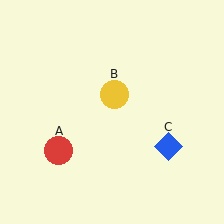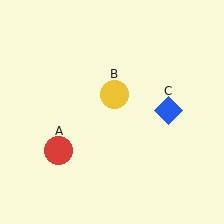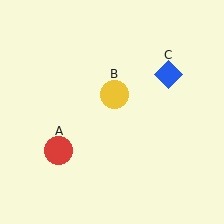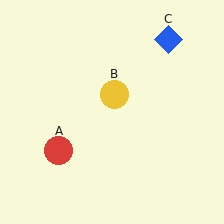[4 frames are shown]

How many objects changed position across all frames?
1 object changed position: blue diamond (object C).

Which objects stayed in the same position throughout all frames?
Red circle (object A) and yellow circle (object B) remained stationary.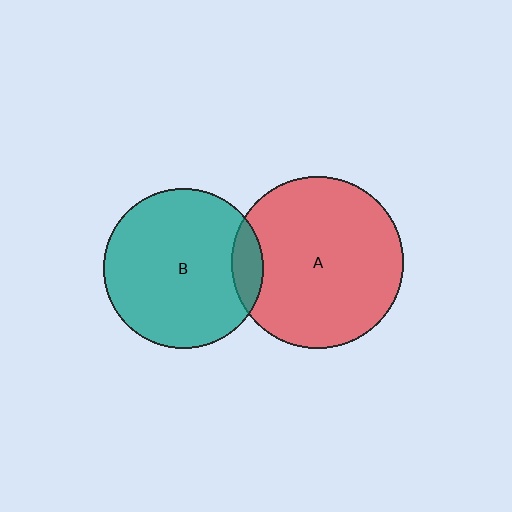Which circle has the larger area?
Circle A (red).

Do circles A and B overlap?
Yes.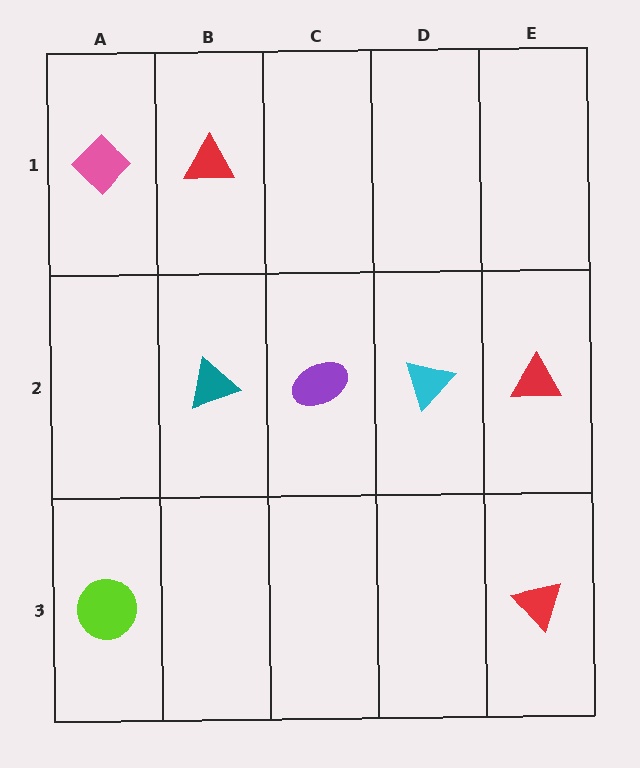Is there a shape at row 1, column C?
No, that cell is empty.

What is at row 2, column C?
A purple ellipse.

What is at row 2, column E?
A red triangle.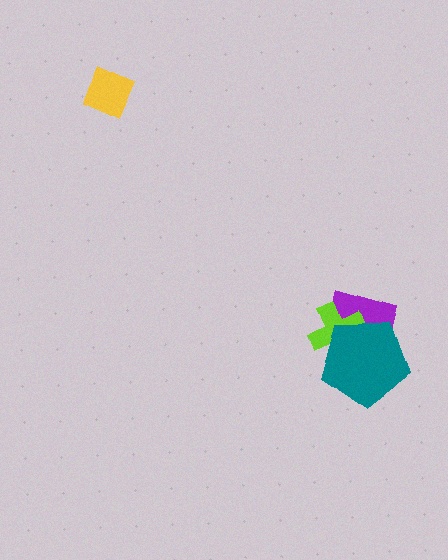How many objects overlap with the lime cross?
2 objects overlap with the lime cross.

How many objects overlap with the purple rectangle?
2 objects overlap with the purple rectangle.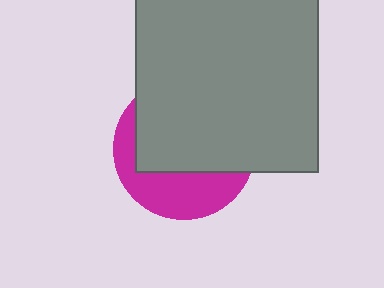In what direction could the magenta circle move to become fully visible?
The magenta circle could move down. That would shift it out from behind the gray rectangle entirely.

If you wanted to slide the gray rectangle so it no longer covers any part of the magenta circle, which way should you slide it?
Slide it up — that is the most direct way to separate the two shapes.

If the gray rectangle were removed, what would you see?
You would see the complete magenta circle.